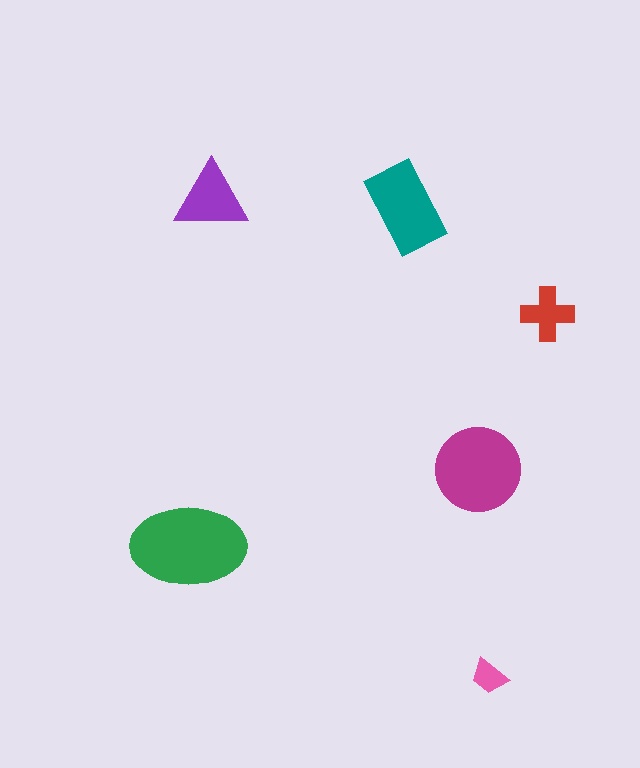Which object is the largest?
The green ellipse.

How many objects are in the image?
There are 6 objects in the image.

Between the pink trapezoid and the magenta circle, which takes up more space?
The magenta circle.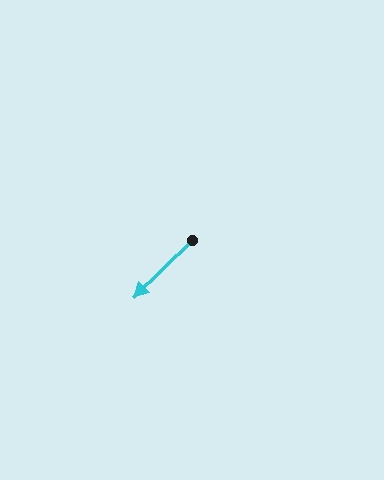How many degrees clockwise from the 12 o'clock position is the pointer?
Approximately 226 degrees.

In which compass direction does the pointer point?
Southwest.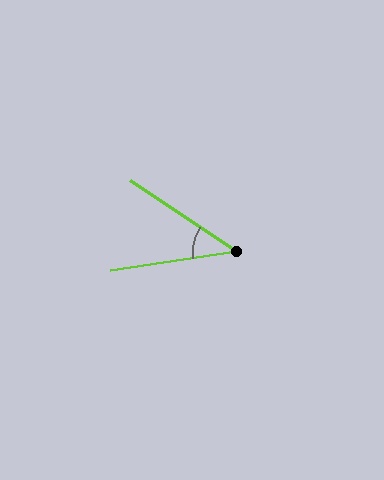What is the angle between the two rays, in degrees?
Approximately 42 degrees.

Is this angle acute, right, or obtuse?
It is acute.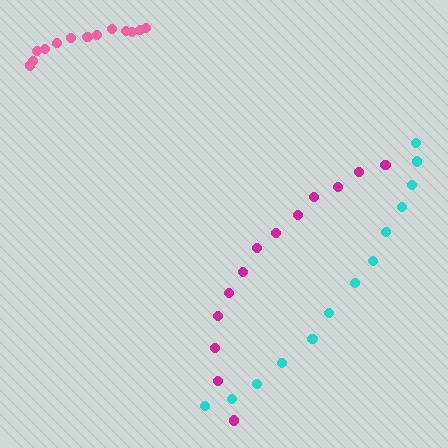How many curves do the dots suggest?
There are 3 distinct paths.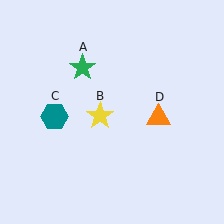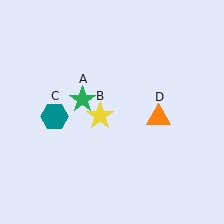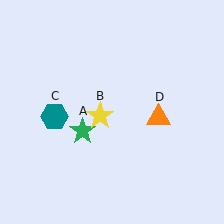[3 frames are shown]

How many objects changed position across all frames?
1 object changed position: green star (object A).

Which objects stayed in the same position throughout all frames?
Yellow star (object B) and teal hexagon (object C) and orange triangle (object D) remained stationary.